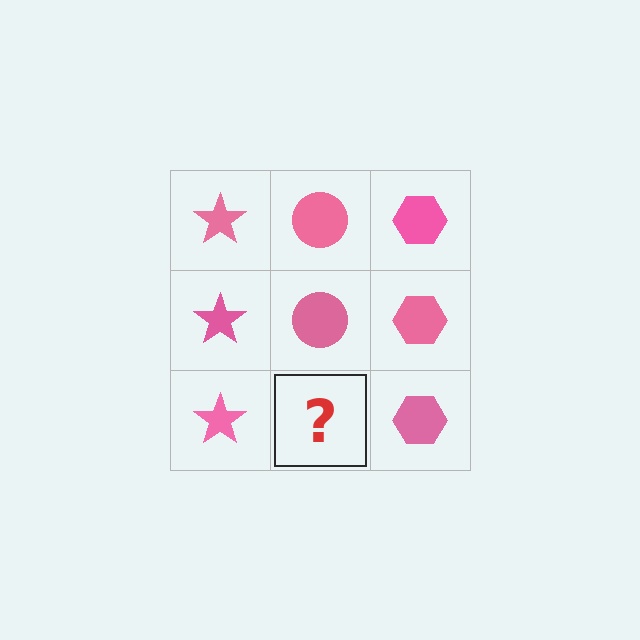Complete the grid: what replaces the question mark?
The question mark should be replaced with a pink circle.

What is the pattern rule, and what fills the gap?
The rule is that each column has a consistent shape. The gap should be filled with a pink circle.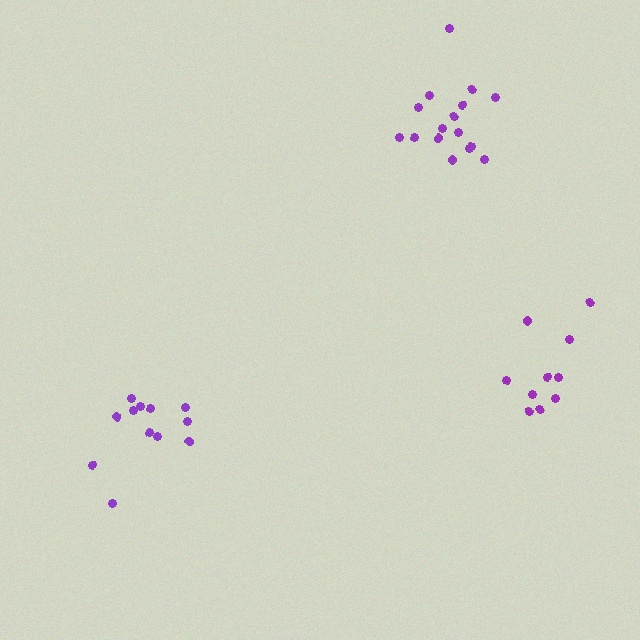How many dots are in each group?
Group 1: 12 dots, Group 2: 10 dots, Group 3: 16 dots (38 total).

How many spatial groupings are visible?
There are 3 spatial groupings.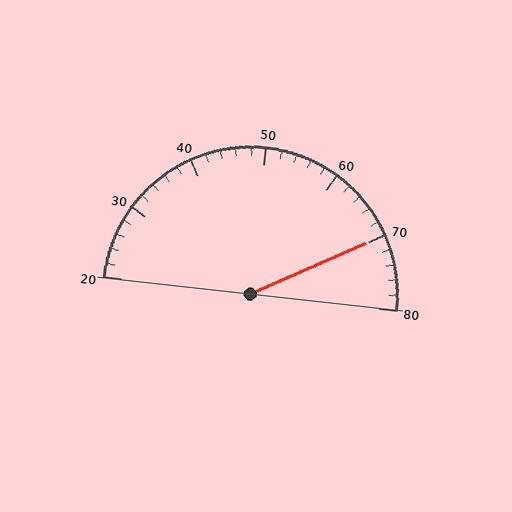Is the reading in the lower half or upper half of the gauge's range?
The reading is in the upper half of the range (20 to 80).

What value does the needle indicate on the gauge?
The needle indicates approximately 70.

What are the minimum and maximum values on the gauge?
The gauge ranges from 20 to 80.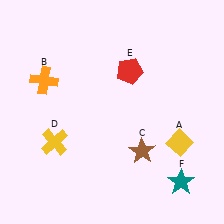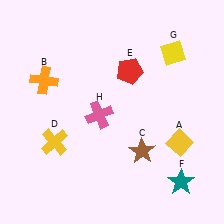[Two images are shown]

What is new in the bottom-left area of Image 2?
A pink cross (H) was added in the bottom-left area of Image 2.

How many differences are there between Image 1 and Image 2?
There are 2 differences between the two images.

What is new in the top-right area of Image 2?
A yellow diamond (G) was added in the top-right area of Image 2.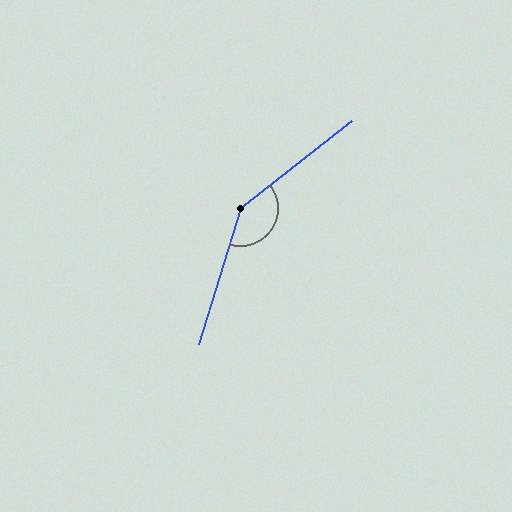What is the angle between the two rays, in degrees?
Approximately 145 degrees.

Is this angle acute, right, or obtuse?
It is obtuse.